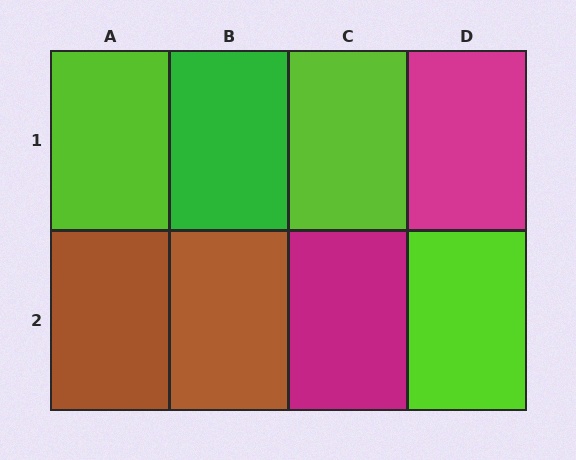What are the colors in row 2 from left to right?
Brown, brown, magenta, lime.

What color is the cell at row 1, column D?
Magenta.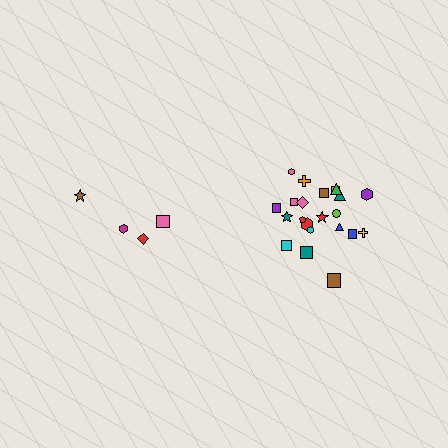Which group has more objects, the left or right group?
The right group.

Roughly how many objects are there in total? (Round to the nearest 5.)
Roughly 25 objects in total.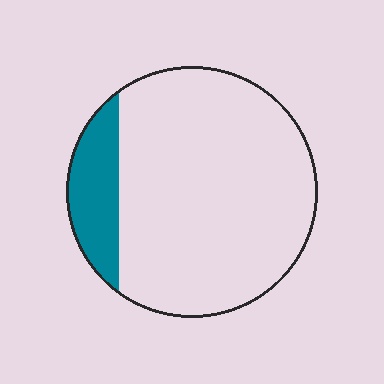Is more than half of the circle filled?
No.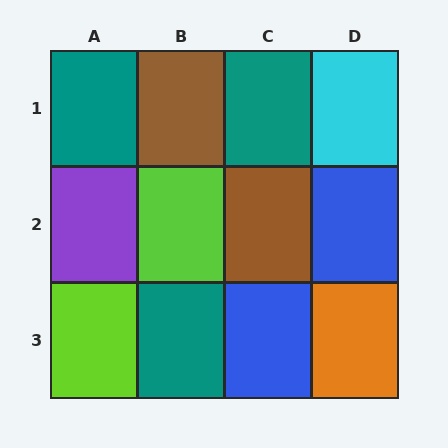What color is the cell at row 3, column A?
Lime.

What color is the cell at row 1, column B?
Brown.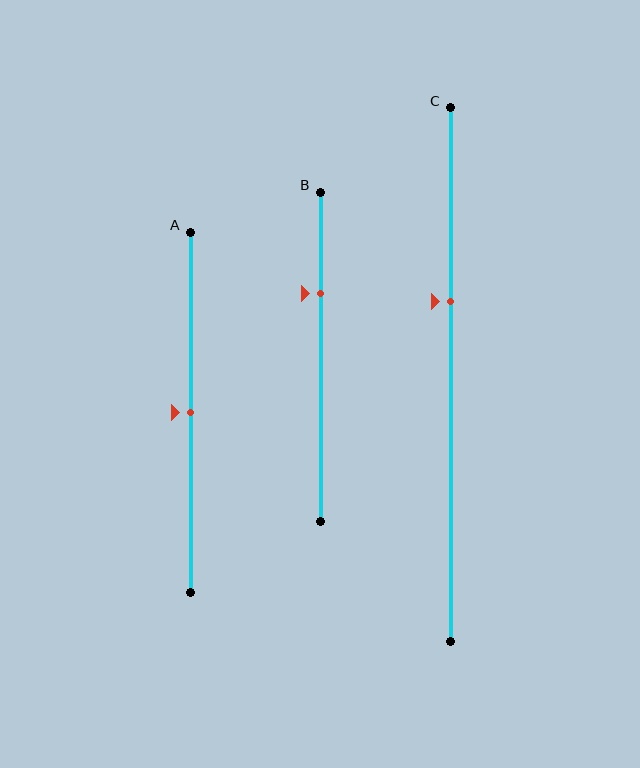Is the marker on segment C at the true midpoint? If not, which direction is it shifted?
No, the marker on segment C is shifted upward by about 14% of the segment length.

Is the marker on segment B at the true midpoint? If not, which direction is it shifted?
No, the marker on segment B is shifted upward by about 19% of the segment length.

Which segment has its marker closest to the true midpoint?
Segment A has its marker closest to the true midpoint.